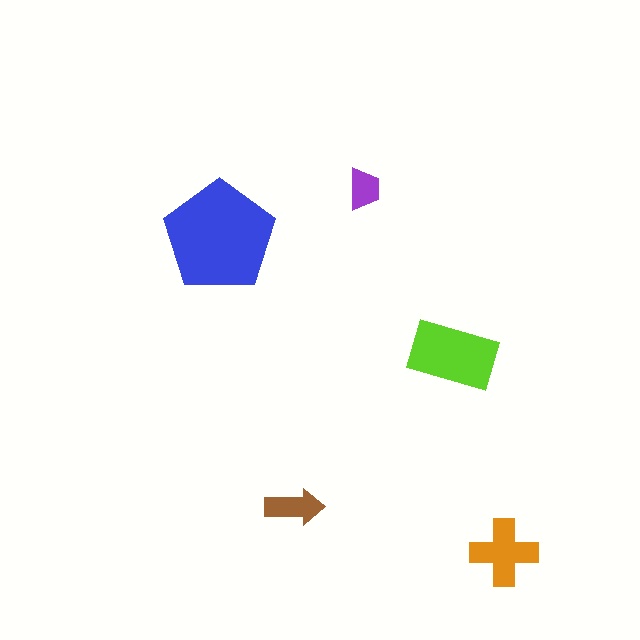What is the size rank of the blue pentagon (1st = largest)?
1st.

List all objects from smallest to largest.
The purple trapezoid, the brown arrow, the orange cross, the lime rectangle, the blue pentagon.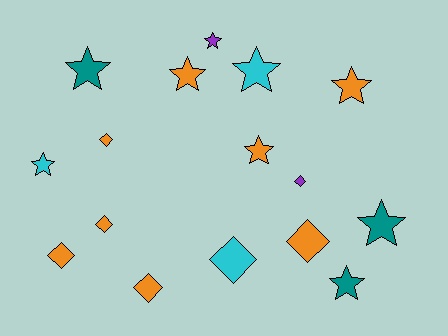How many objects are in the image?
There are 16 objects.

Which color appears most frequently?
Orange, with 8 objects.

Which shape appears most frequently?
Star, with 9 objects.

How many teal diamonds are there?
There are no teal diamonds.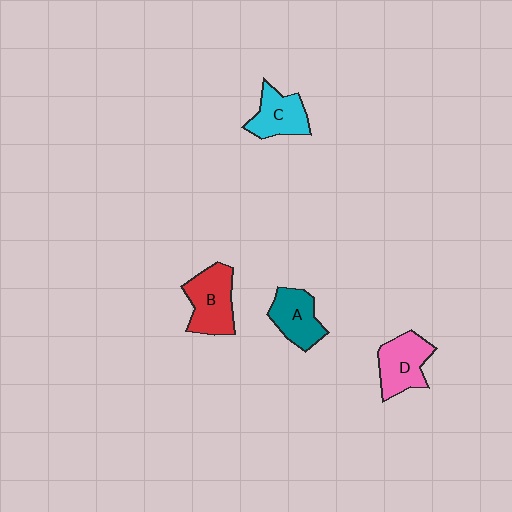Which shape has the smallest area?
Shape C (cyan).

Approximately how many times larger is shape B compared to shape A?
Approximately 1.2 times.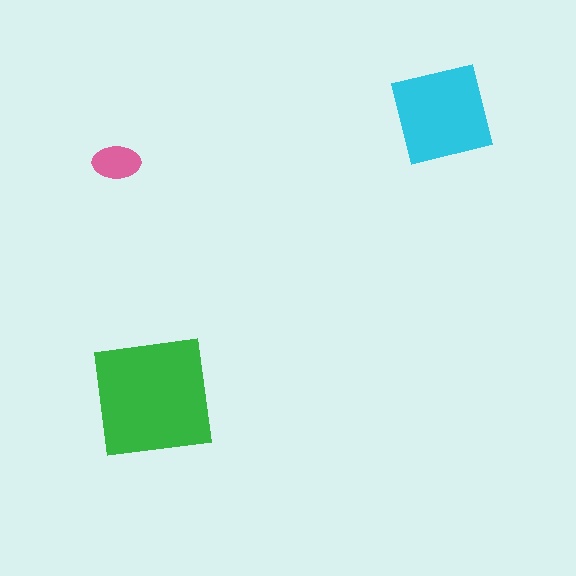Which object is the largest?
The green square.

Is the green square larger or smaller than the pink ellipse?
Larger.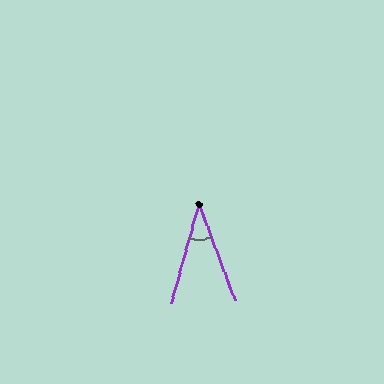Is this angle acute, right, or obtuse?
It is acute.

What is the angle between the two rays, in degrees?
Approximately 36 degrees.